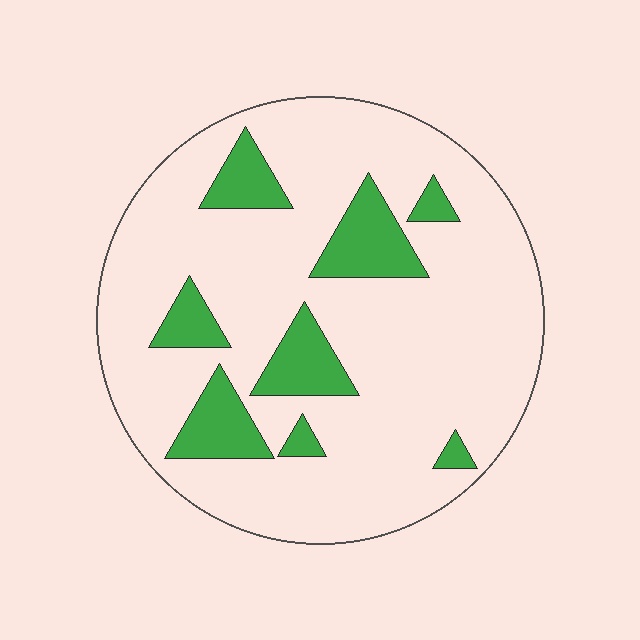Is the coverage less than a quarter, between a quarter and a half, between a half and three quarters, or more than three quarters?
Less than a quarter.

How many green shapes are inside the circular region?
8.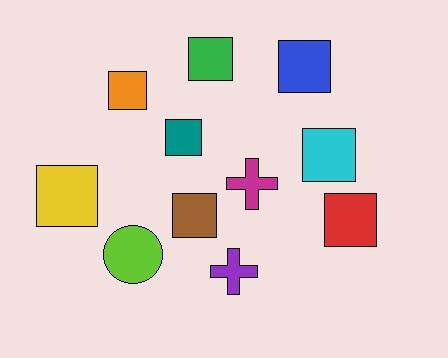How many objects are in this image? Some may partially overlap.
There are 11 objects.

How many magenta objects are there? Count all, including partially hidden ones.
There is 1 magenta object.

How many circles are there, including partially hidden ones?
There is 1 circle.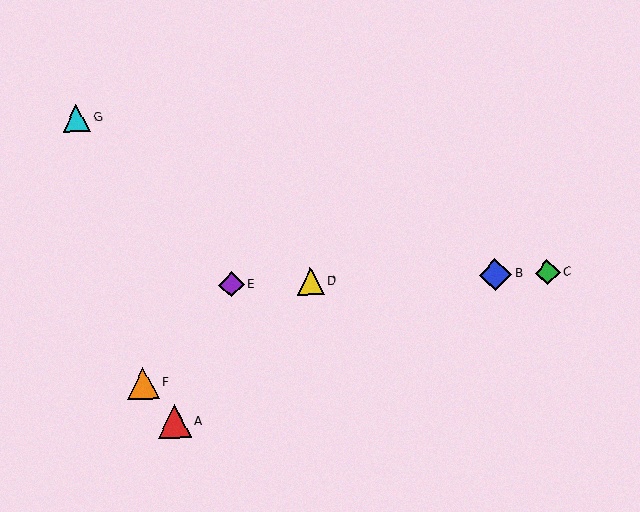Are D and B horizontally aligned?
Yes, both are at y≈282.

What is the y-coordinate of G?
Object G is at y≈118.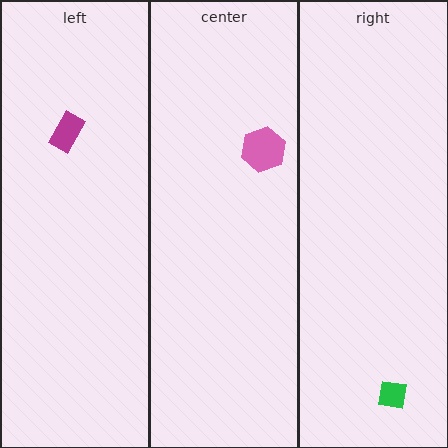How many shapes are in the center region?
1.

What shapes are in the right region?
The green square.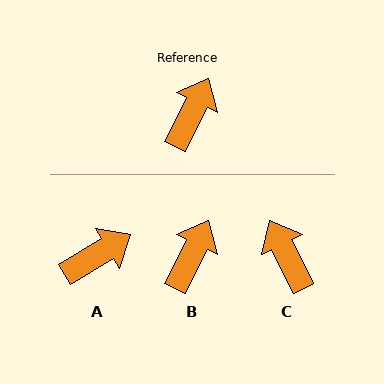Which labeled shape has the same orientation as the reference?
B.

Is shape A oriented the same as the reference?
No, it is off by about 33 degrees.